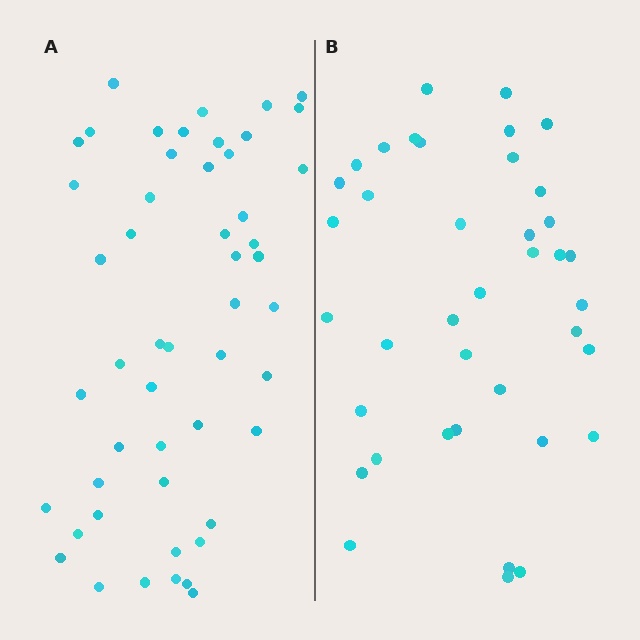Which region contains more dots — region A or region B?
Region A (the left region) has more dots.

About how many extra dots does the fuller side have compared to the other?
Region A has roughly 12 or so more dots than region B.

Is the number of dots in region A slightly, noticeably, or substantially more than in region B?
Region A has noticeably more, but not dramatically so. The ratio is roughly 1.3 to 1.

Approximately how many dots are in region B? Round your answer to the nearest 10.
About 40 dots. (The exact count is 39, which rounds to 40.)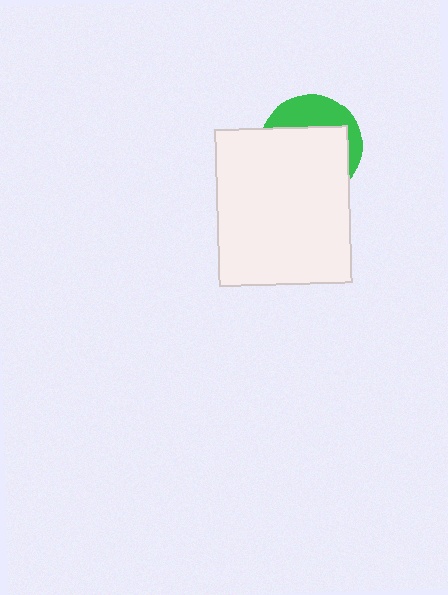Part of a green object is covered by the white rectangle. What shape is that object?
It is a circle.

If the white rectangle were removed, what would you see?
You would see the complete green circle.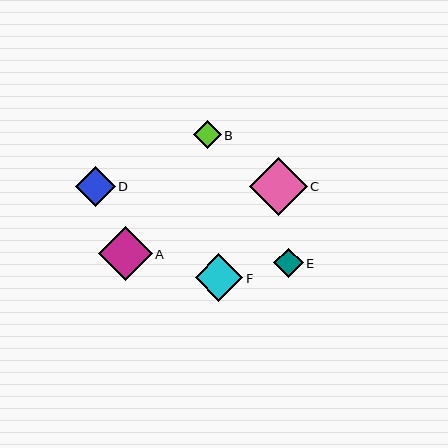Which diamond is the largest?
Diamond C is the largest with a size of approximately 58 pixels.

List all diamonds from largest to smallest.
From largest to smallest: C, A, F, D, E, B.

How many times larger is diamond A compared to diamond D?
Diamond A is approximately 1.4 times the size of diamond D.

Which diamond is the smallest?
Diamond B is the smallest with a size of approximately 28 pixels.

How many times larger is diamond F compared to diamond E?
Diamond F is approximately 1.6 times the size of diamond E.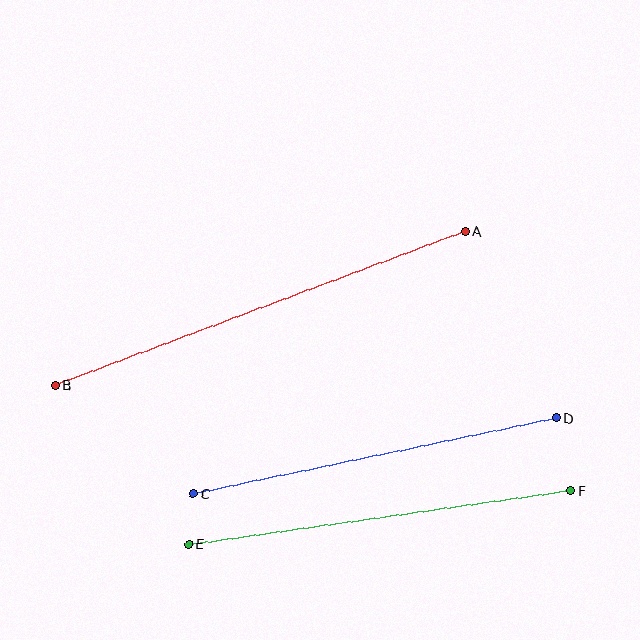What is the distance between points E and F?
The distance is approximately 386 pixels.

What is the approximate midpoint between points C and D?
The midpoint is at approximately (375, 456) pixels.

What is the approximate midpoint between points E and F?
The midpoint is at approximately (380, 517) pixels.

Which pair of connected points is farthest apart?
Points A and B are farthest apart.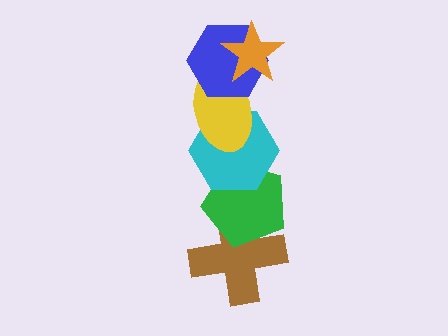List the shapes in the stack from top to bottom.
From top to bottom: the orange star, the blue hexagon, the yellow ellipse, the cyan hexagon, the green pentagon, the brown cross.